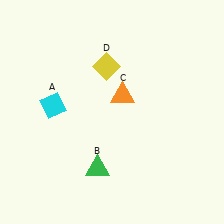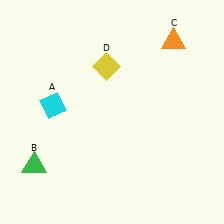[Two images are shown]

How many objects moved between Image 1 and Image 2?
2 objects moved between the two images.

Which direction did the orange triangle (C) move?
The orange triangle (C) moved up.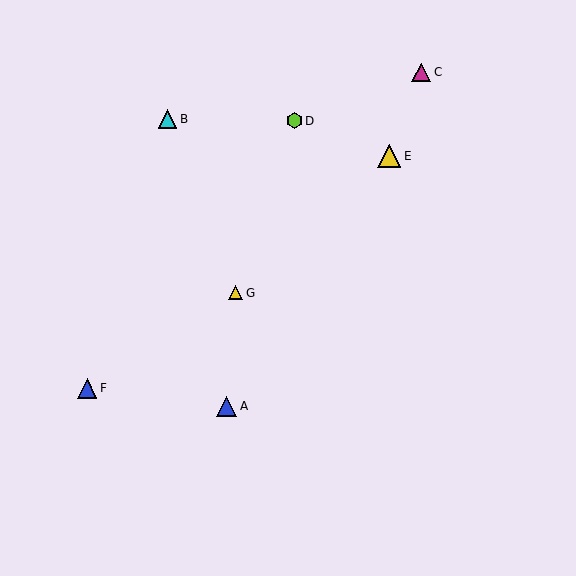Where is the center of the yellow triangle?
The center of the yellow triangle is at (236, 293).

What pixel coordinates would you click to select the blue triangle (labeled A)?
Click at (227, 406) to select the blue triangle A.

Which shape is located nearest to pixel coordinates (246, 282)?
The yellow triangle (labeled G) at (236, 293) is nearest to that location.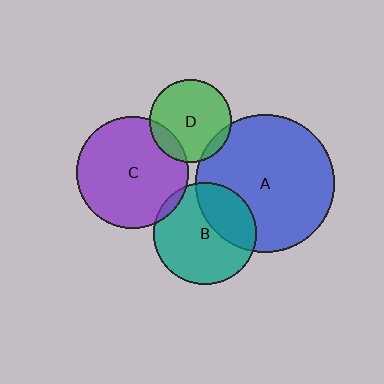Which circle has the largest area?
Circle A (blue).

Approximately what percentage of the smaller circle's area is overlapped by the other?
Approximately 5%.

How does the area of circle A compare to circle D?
Approximately 2.9 times.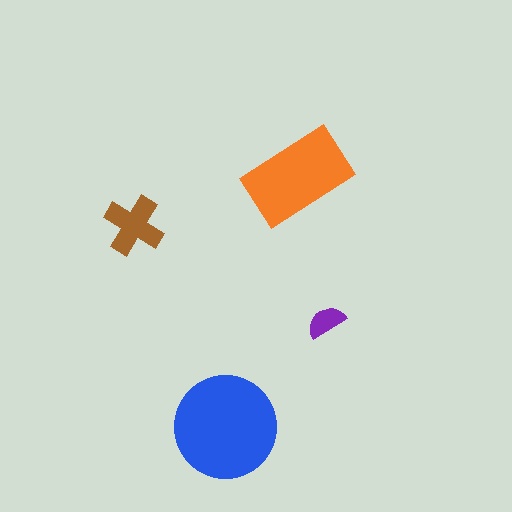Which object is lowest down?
The blue circle is bottommost.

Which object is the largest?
The blue circle.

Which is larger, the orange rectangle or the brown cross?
The orange rectangle.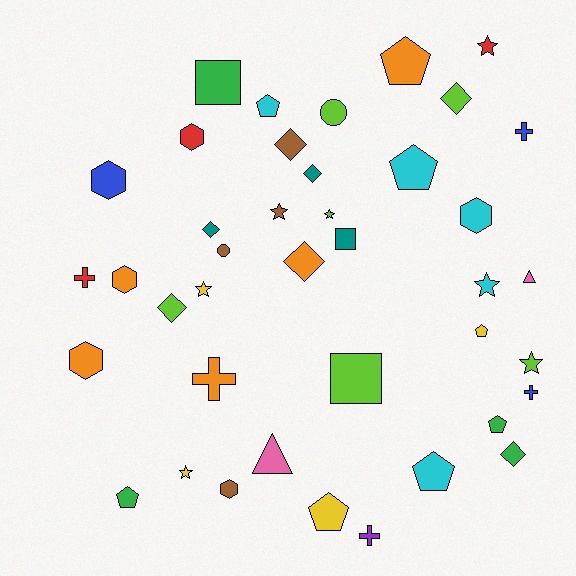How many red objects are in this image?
There are 3 red objects.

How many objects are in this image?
There are 40 objects.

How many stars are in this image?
There are 7 stars.